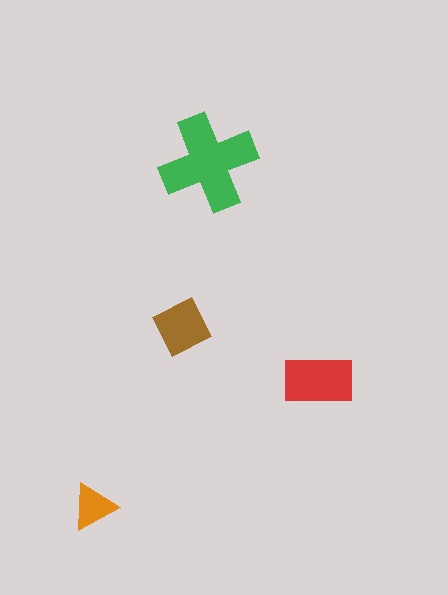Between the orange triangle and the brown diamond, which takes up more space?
The brown diamond.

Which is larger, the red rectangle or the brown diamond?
The red rectangle.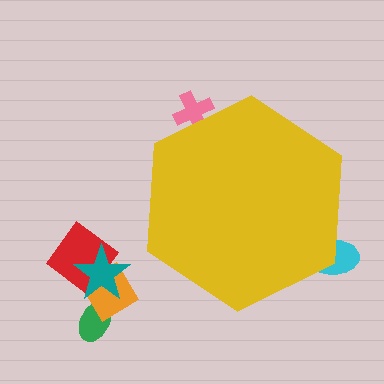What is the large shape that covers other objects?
A yellow hexagon.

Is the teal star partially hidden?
No, the teal star is fully visible.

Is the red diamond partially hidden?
No, the red diamond is fully visible.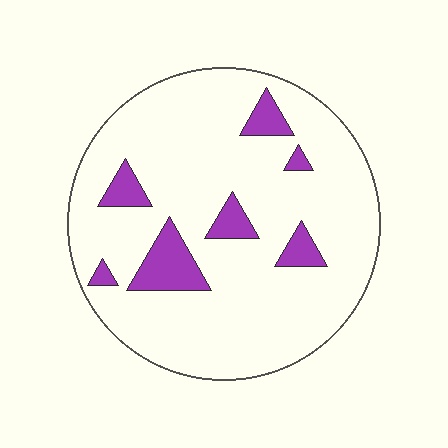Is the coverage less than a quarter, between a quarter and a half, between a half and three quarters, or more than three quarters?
Less than a quarter.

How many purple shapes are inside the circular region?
7.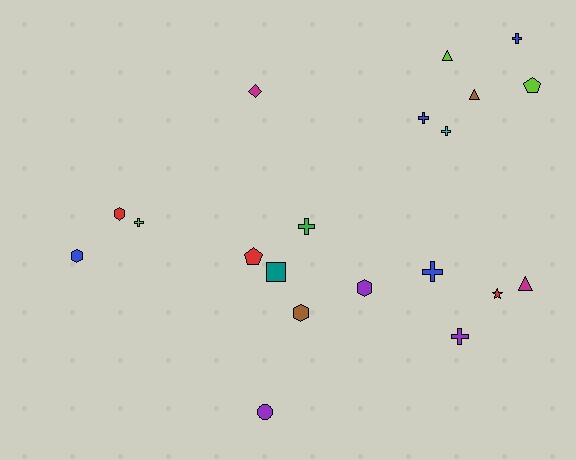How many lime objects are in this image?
There are 3 lime objects.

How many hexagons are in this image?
There are 4 hexagons.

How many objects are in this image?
There are 20 objects.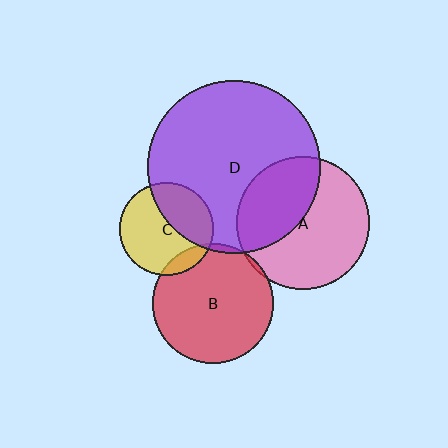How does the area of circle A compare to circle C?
Approximately 2.0 times.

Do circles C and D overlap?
Yes.